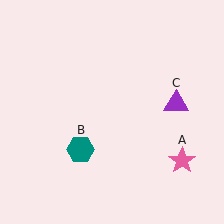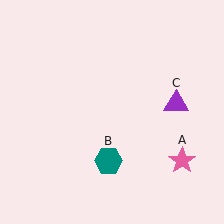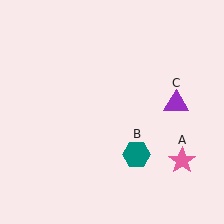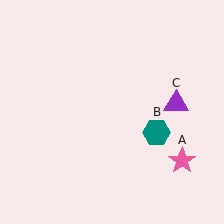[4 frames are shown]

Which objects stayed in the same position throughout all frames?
Pink star (object A) and purple triangle (object C) remained stationary.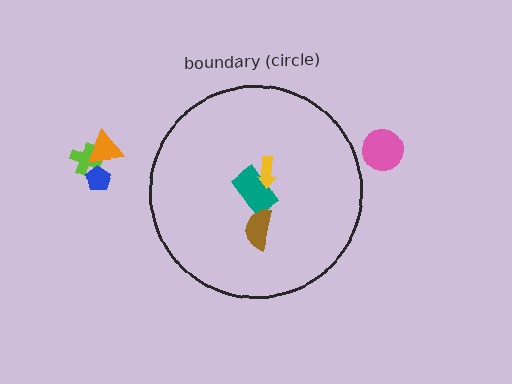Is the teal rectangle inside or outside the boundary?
Inside.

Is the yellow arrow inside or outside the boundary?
Inside.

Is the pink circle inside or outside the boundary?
Outside.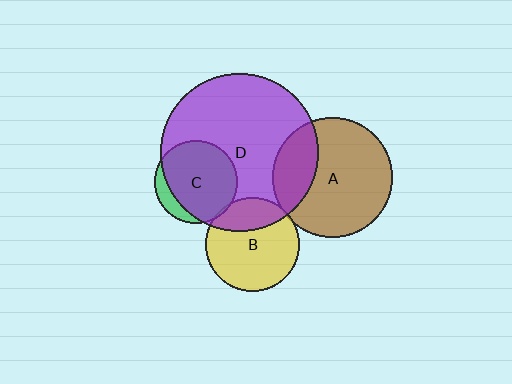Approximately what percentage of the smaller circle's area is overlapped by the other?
Approximately 25%.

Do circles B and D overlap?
Yes.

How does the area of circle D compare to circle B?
Approximately 2.8 times.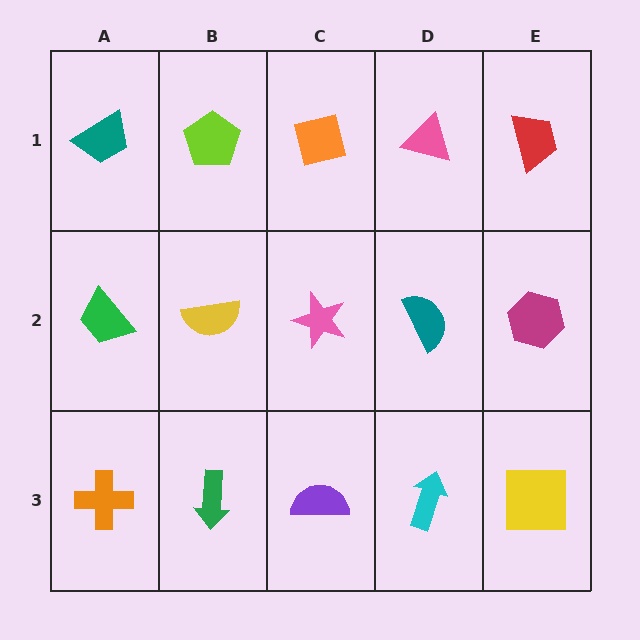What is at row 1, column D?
A pink triangle.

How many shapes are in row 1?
5 shapes.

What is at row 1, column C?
An orange square.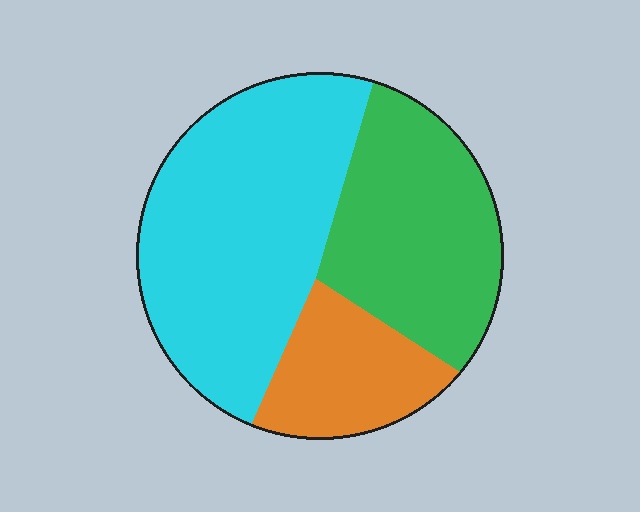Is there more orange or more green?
Green.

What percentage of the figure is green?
Green covers about 35% of the figure.